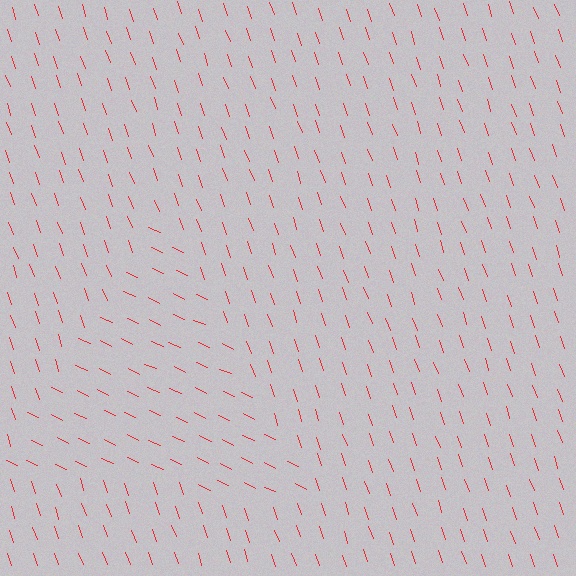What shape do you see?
I see a triangle.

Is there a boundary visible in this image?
Yes, there is a texture boundary formed by a change in line orientation.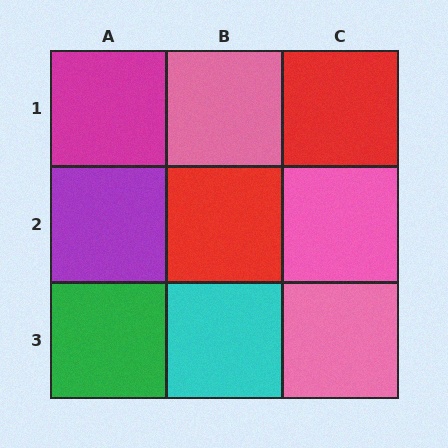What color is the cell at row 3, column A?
Green.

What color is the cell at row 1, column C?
Red.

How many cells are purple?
1 cell is purple.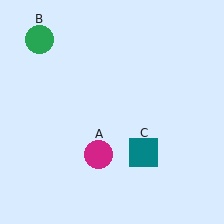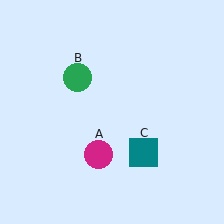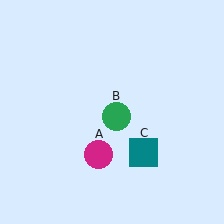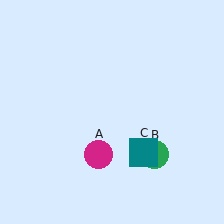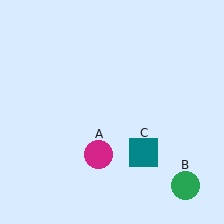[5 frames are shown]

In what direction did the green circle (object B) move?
The green circle (object B) moved down and to the right.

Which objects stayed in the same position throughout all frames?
Magenta circle (object A) and teal square (object C) remained stationary.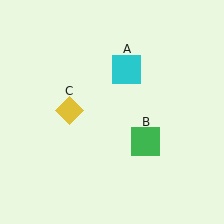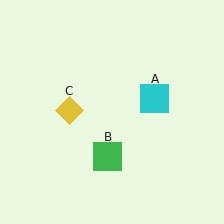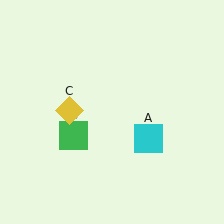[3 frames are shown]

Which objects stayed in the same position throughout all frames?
Yellow diamond (object C) remained stationary.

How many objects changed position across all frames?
2 objects changed position: cyan square (object A), green square (object B).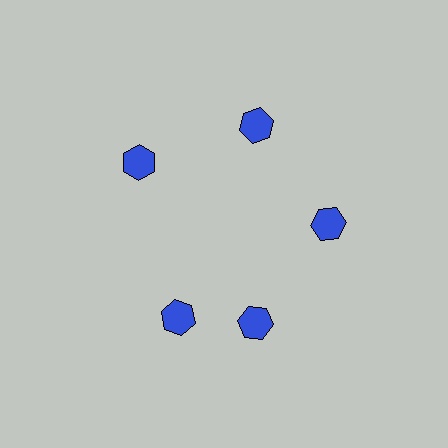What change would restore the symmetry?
The symmetry would be restored by rotating it back into even spacing with its neighbors so that all 5 hexagons sit at equal angles and equal distance from the center.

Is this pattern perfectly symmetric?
No. The 5 blue hexagons are arranged in a ring, but one element near the 8 o'clock position is rotated out of alignment along the ring, breaking the 5-fold rotational symmetry.